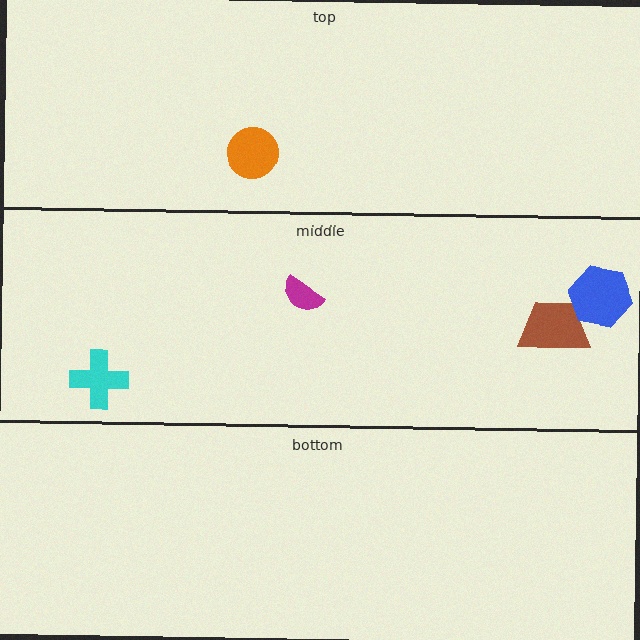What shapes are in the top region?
The orange circle.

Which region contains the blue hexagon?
The middle region.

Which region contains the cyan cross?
The middle region.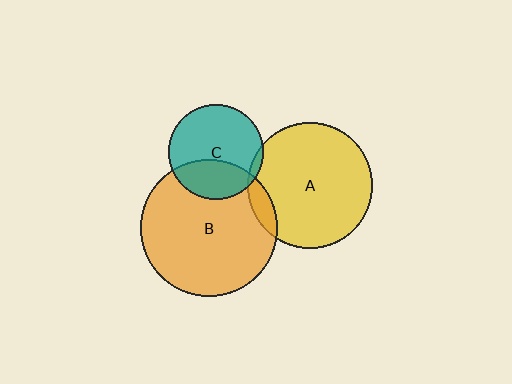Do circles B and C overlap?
Yes.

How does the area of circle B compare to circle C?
Approximately 2.1 times.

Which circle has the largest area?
Circle B (orange).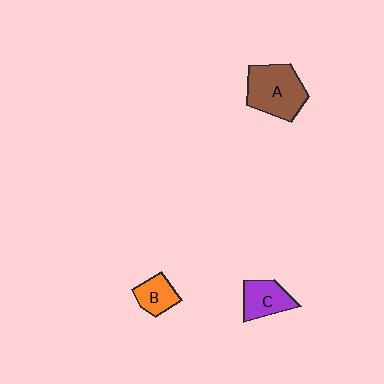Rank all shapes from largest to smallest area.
From largest to smallest: A (brown), C (purple), B (orange).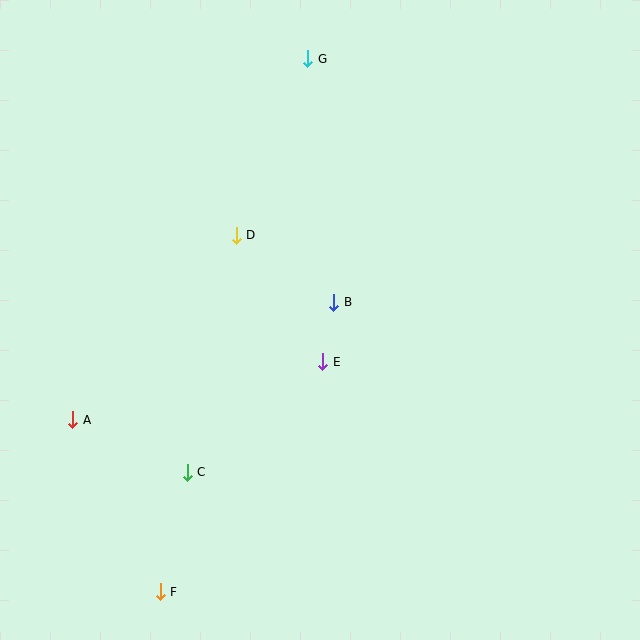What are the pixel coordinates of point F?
Point F is at (160, 592).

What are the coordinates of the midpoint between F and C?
The midpoint between F and C is at (174, 532).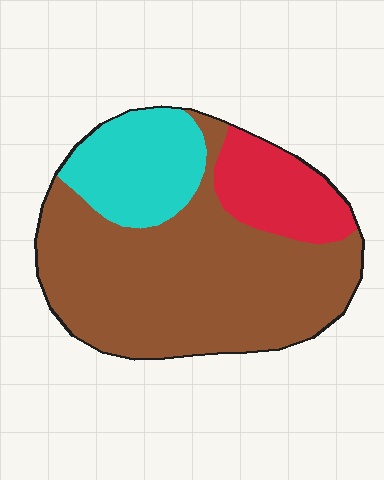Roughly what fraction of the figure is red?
Red takes up about one sixth (1/6) of the figure.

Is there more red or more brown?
Brown.